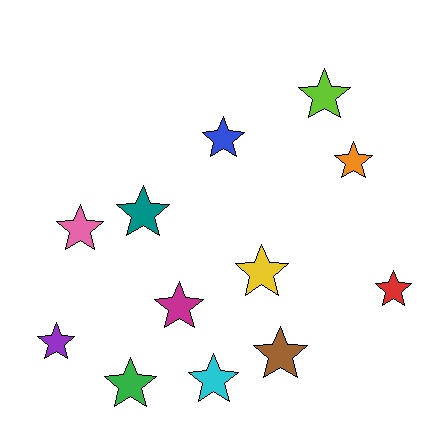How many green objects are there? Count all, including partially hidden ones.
There is 1 green object.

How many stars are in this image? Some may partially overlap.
There are 12 stars.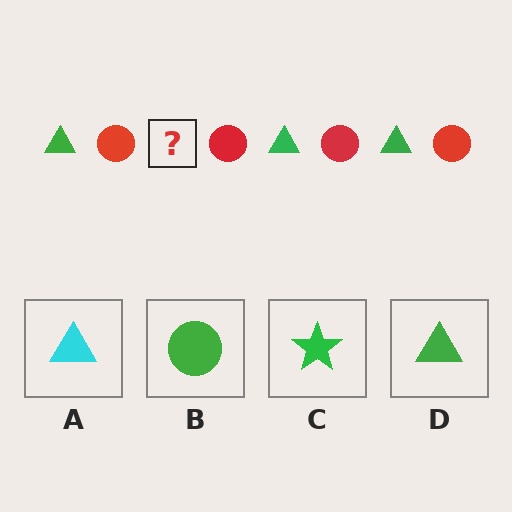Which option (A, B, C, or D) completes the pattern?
D.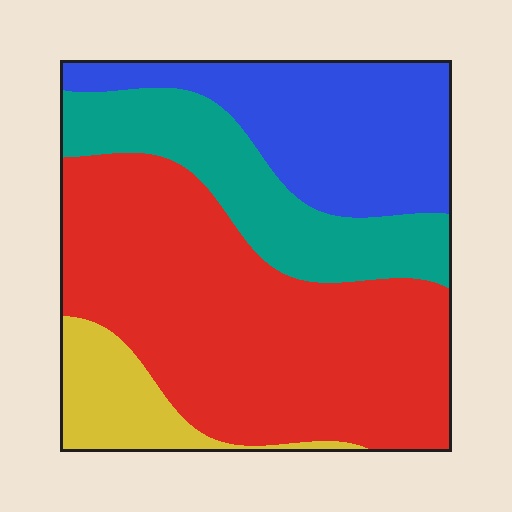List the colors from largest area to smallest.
From largest to smallest: red, blue, teal, yellow.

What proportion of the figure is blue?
Blue takes up about one quarter (1/4) of the figure.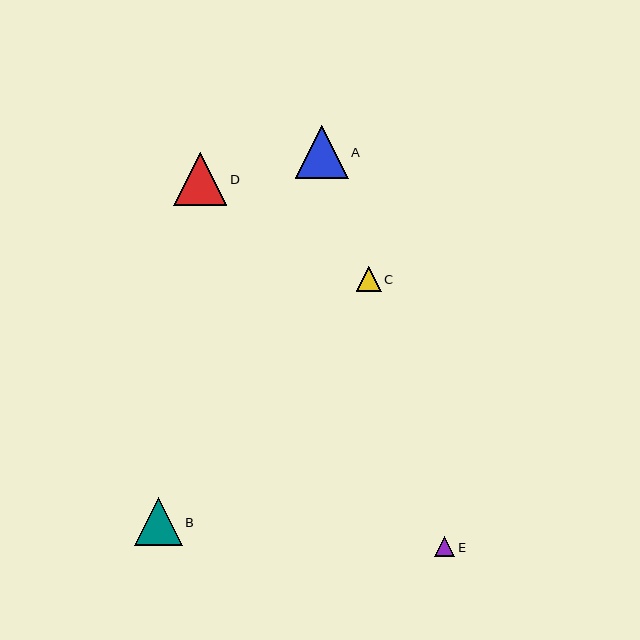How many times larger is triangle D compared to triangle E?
Triangle D is approximately 2.6 times the size of triangle E.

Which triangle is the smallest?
Triangle E is the smallest with a size of approximately 20 pixels.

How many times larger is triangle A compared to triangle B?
Triangle A is approximately 1.1 times the size of triangle B.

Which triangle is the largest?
Triangle A is the largest with a size of approximately 53 pixels.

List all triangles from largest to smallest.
From largest to smallest: A, D, B, C, E.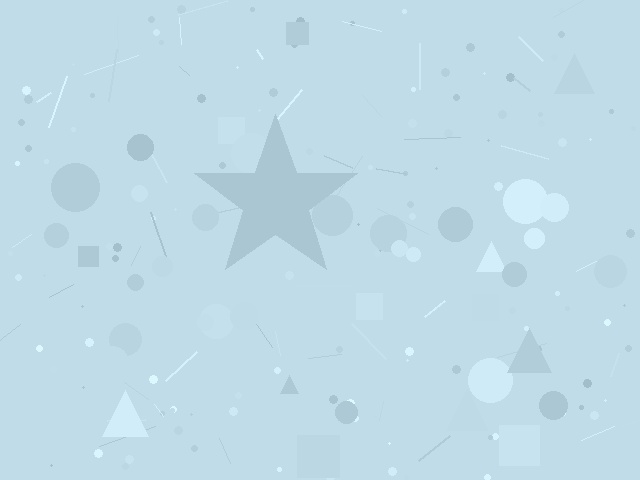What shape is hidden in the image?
A star is hidden in the image.